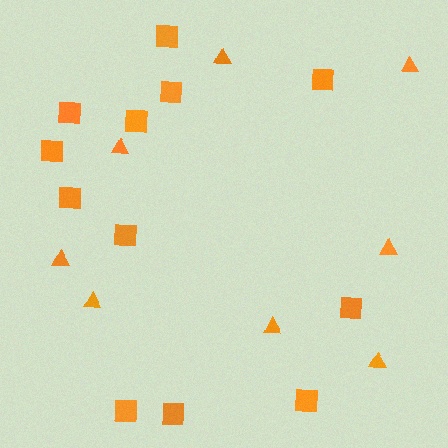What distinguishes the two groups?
There are 2 groups: one group of triangles (8) and one group of squares (12).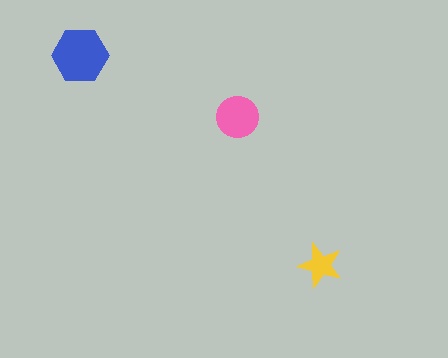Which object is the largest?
The blue hexagon.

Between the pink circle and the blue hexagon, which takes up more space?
The blue hexagon.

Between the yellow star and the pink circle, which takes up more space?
The pink circle.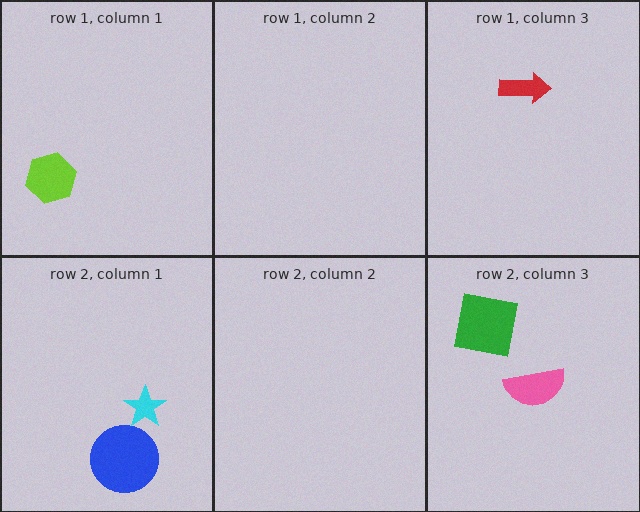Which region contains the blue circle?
The row 2, column 1 region.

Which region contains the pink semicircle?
The row 2, column 3 region.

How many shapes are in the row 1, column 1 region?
1.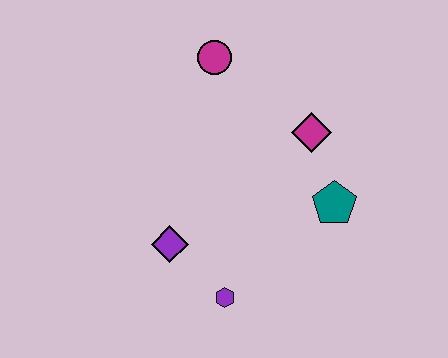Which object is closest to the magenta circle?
The magenta diamond is closest to the magenta circle.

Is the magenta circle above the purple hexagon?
Yes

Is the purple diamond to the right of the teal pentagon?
No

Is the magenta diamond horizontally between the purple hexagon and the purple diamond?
No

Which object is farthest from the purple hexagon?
The magenta circle is farthest from the purple hexagon.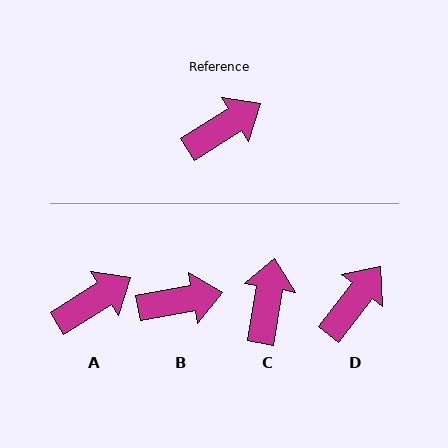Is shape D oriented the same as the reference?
No, it is off by about 21 degrees.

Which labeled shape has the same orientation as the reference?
A.